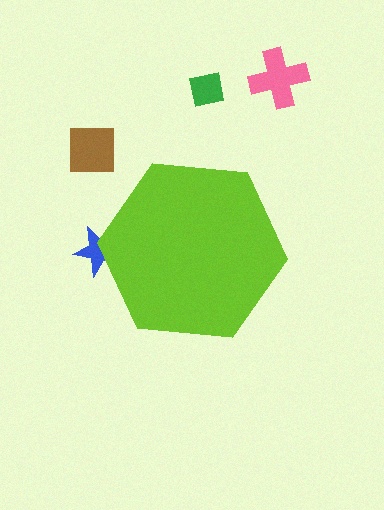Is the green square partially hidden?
No, the green square is fully visible.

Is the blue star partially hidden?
Yes, the blue star is partially hidden behind the lime hexagon.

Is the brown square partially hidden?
No, the brown square is fully visible.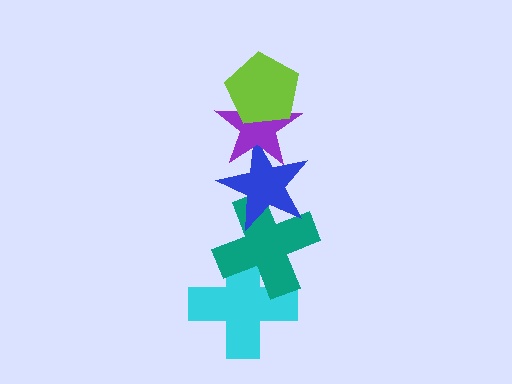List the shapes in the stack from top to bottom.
From top to bottom: the lime pentagon, the purple star, the blue star, the teal cross, the cyan cross.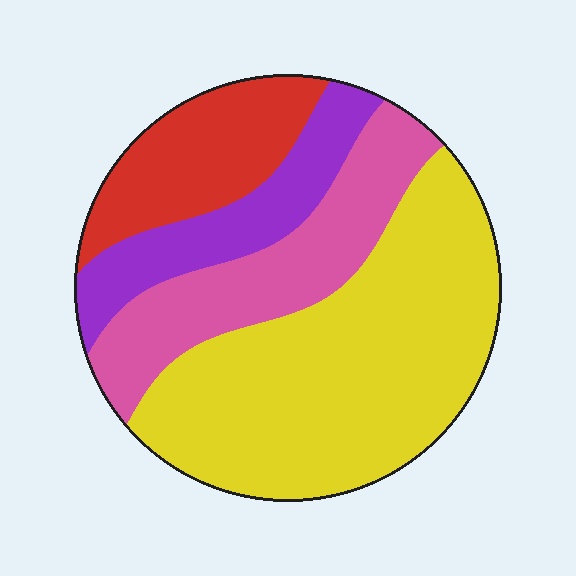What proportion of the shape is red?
Red covers roughly 15% of the shape.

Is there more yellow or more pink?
Yellow.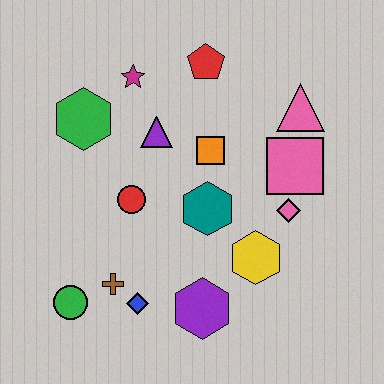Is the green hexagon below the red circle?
No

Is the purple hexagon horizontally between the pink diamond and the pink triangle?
No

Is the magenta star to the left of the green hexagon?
No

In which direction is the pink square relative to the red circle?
The pink square is to the right of the red circle.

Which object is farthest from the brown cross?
The pink triangle is farthest from the brown cross.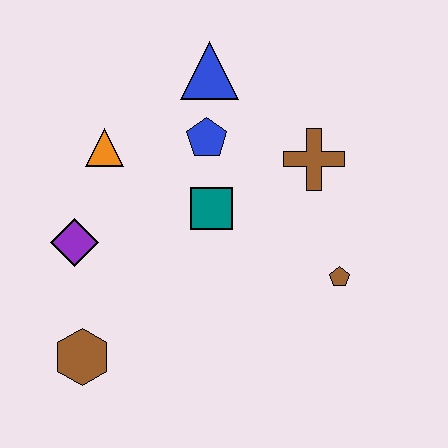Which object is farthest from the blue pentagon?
The brown hexagon is farthest from the blue pentagon.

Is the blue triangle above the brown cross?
Yes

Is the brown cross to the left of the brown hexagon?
No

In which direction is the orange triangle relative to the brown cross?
The orange triangle is to the left of the brown cross.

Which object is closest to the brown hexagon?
The purple diamond is closest to the brown hexagon.